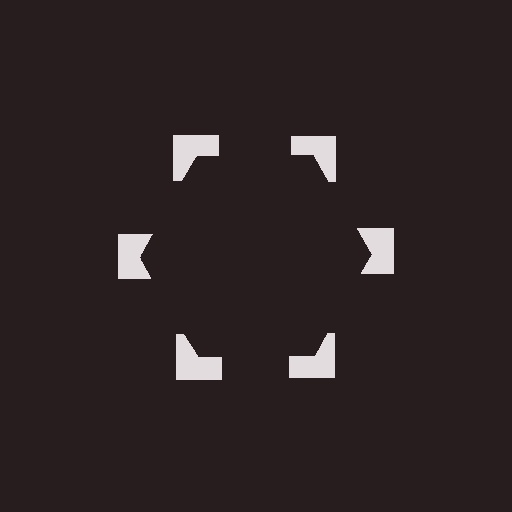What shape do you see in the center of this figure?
An illusory hexagon — its edges are inferred from the aligned wedge cuts in the notched squares, not physically drawn.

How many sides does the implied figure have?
6 sides.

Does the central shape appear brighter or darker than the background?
It typically appears slightly darker than the background, even though no actual brightness change is drawn.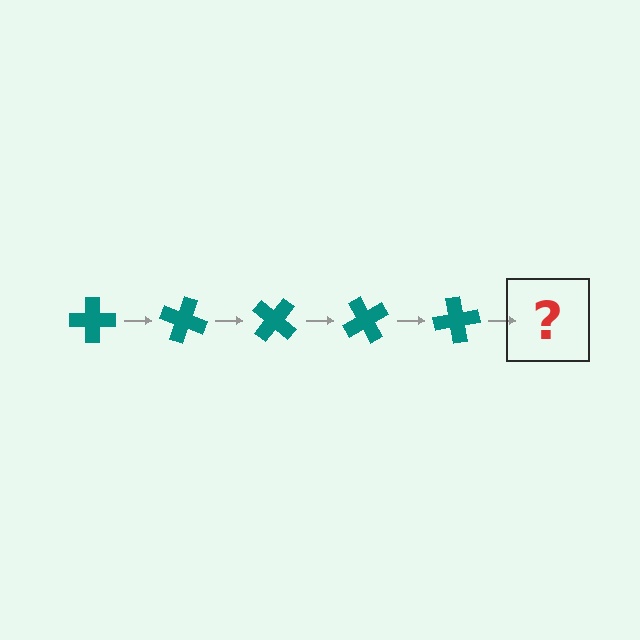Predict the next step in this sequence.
The next step is a teal cross rotated 100 degrees.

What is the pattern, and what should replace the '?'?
The pattern is that the cross rotates 20 degrees each step. The '?' should be a teal cross rotated 100 degrees.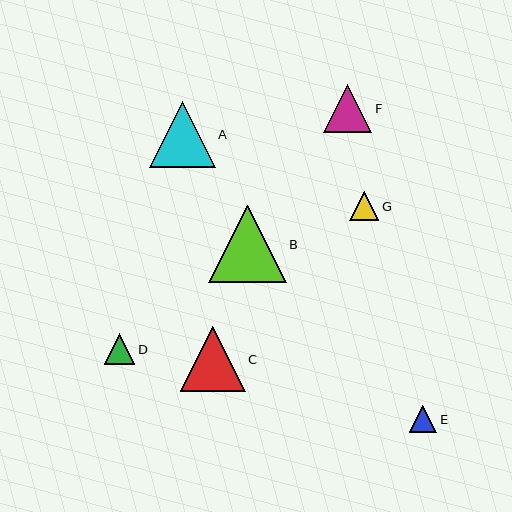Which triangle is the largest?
Triangle B is the largest with a size of approximately 77 pixels.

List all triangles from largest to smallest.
From largest to smallest: B, A, C, F, D, G, E.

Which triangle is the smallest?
Triangle E is the smallest with a size of approximately 27 pixels.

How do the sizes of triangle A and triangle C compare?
Triangle A and triangle C are approximately the same size.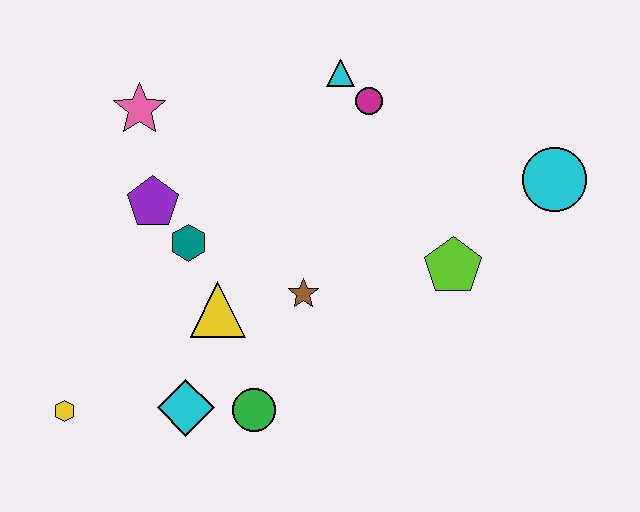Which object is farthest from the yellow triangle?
The cyan circle is farthest from the yellow triangle.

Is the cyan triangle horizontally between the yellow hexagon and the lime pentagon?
Yes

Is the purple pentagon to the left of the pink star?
No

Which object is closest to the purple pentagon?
The teal hexagon is closest to the purple pentagon.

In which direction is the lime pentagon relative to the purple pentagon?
The lime pentagon is to the right of the purple pentagon.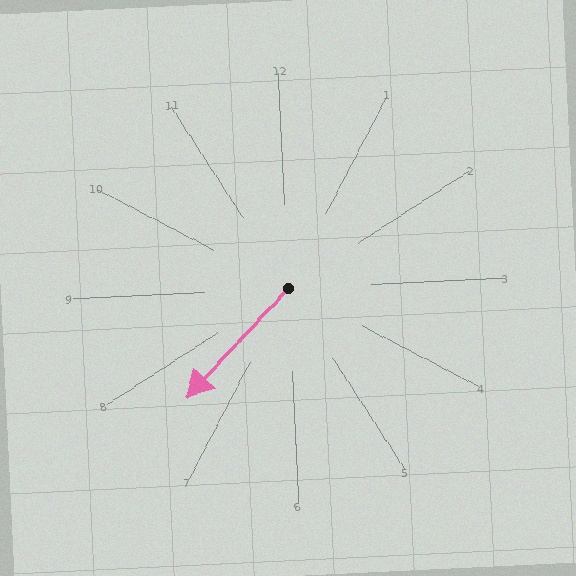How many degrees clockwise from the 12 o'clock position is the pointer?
Approximately 226 degrees.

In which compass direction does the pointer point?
Southwest.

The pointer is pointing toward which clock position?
Roughly 8 o'clock.